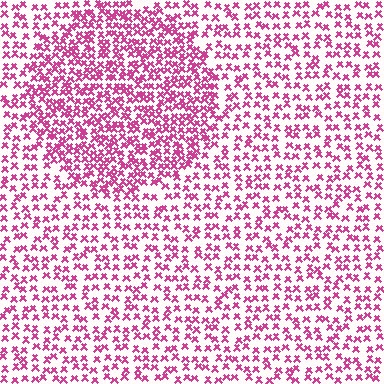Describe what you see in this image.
The image contains small magenta elements arranged at two different densities. A circle-shaped region is visible where the elements are more densely packed than the surrounding area.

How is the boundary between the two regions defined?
The boundary is defined by a change in element density (approximately 1.8x ratio). All elements are the same color, size, and shape.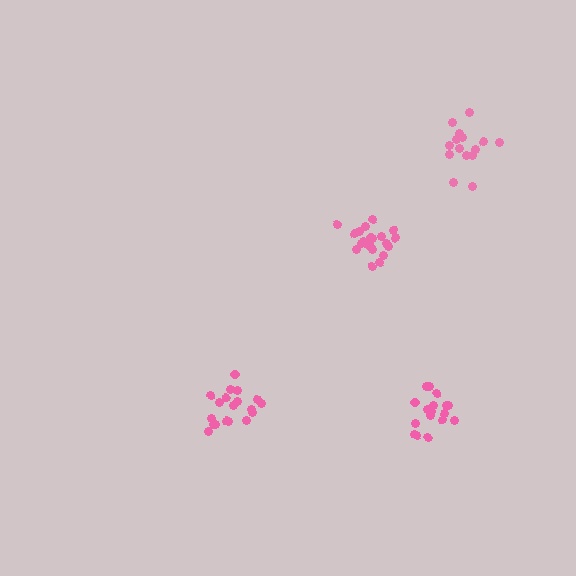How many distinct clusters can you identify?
There are 4 distinct clusters.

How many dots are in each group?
Group 1: 15 dots, Group 2: 18 dots, Group 3: 21 dots, Group 4: 19 dots (73 total).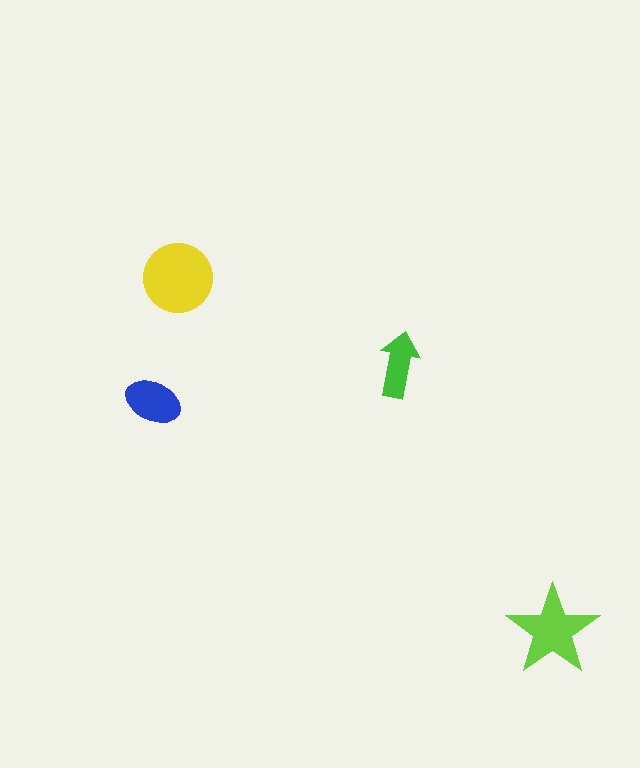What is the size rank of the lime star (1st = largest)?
2nd.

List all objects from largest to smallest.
The yellow circle, the lime star, the blue ellipse, the green arrow.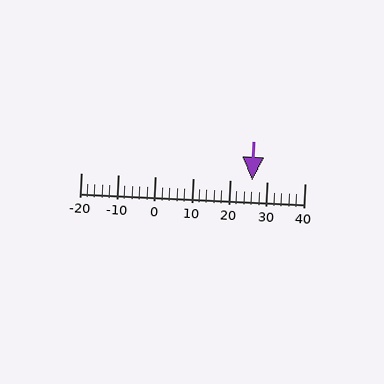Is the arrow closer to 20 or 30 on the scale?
The arrow is closer to 30.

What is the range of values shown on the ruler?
The ruler shows values from -20 to 40.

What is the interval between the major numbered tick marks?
The major tick marks are spaced 10 units apart.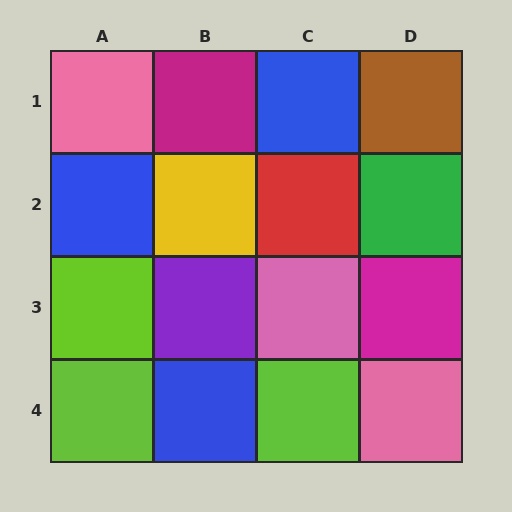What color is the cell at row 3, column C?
Pink.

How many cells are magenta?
2 cells are magenta.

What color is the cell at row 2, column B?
Yellow.